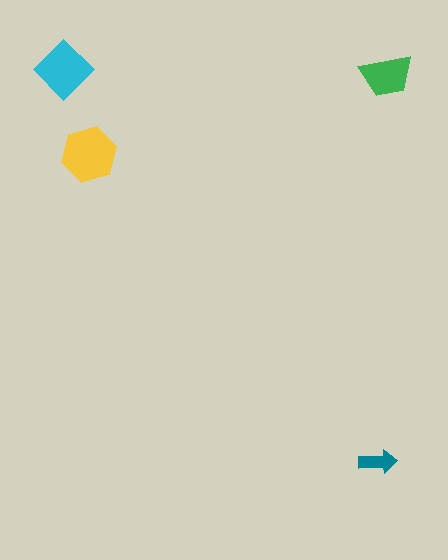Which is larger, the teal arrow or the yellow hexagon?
The yellow hexagon.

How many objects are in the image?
There are 4 objects in the image.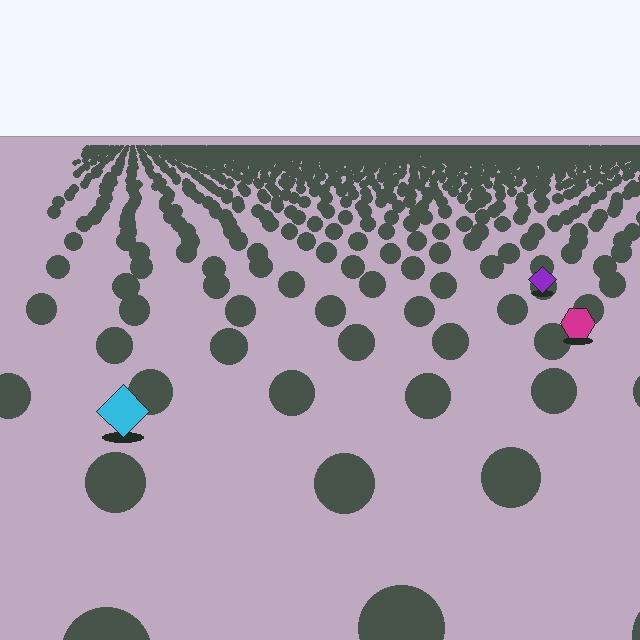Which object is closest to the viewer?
The cyan diamond is closest. The texture marks near it are larger and more spread out.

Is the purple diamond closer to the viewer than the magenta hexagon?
No. The magenta hexagon is closer — you can tell from the texture gradient: the ground texture is coarser near it.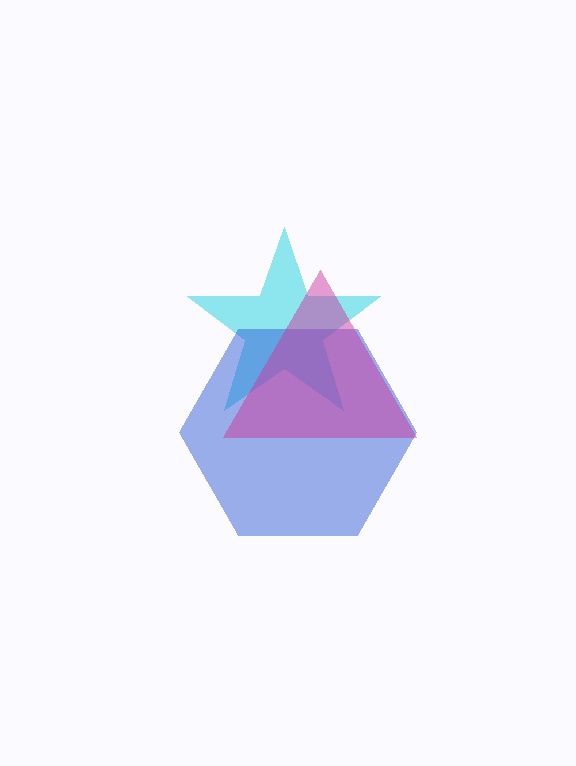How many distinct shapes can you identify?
There are 3 distinct shapes: a cyan star, a blue hexagon, a magenta triangle.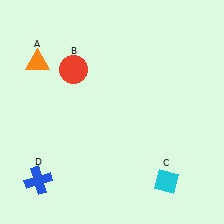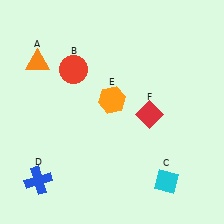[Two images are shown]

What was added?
An orange hexagon (E), a red diamond (F) were added in Image 2.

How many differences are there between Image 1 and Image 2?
There are 2 differences between the two images.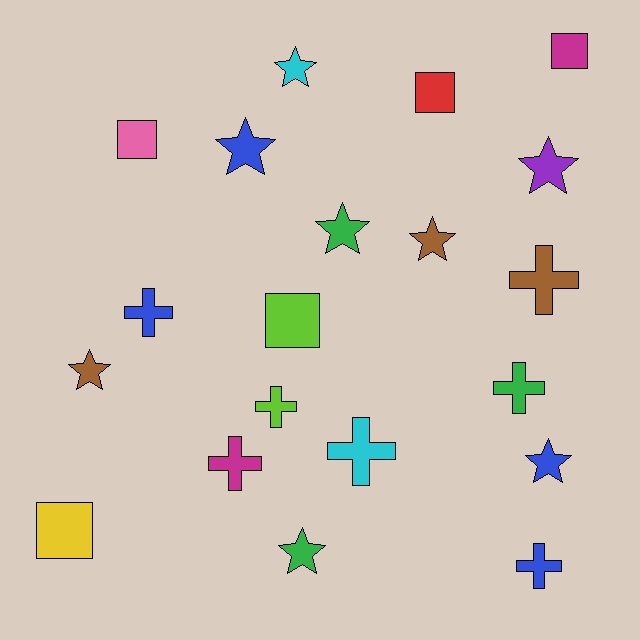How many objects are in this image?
There are 20 objects.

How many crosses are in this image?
There are 7 crosses.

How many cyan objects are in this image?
There are 2 cyan objects.